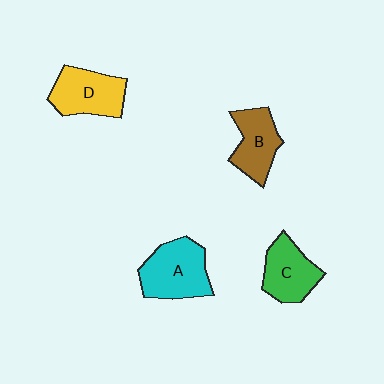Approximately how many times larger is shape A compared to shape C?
Approximately 1.2 times.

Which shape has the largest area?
Shape A (cyan).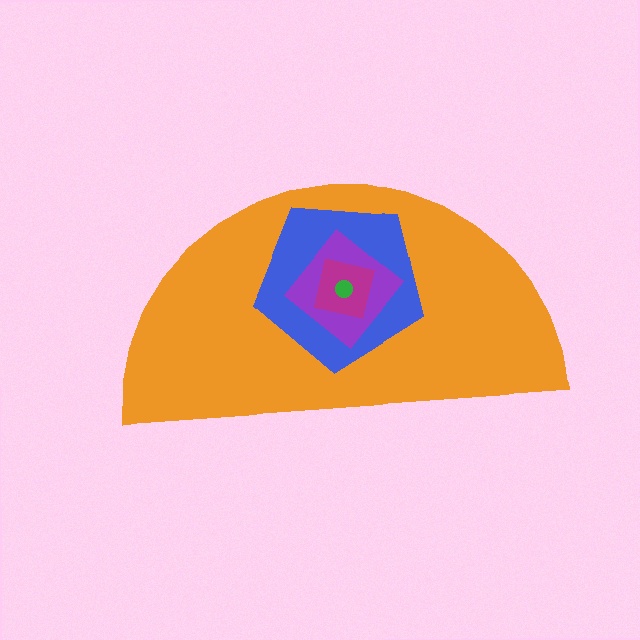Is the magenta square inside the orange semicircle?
Yes.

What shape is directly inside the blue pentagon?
The purple diamond.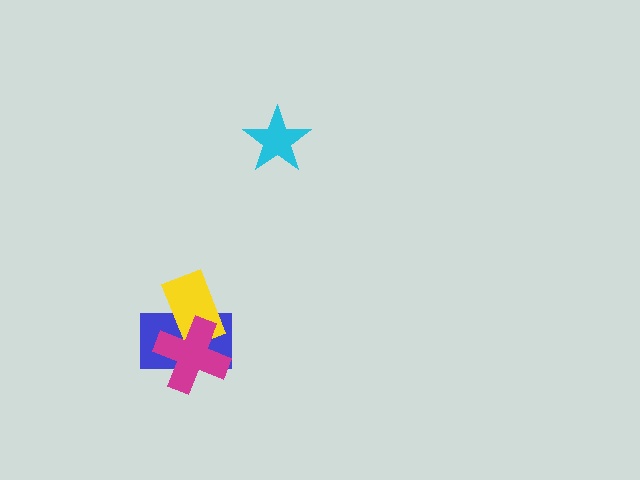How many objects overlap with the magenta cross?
2 objects overlap with the magenta cross.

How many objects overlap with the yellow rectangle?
2 objects overlap with the yellow rectangle.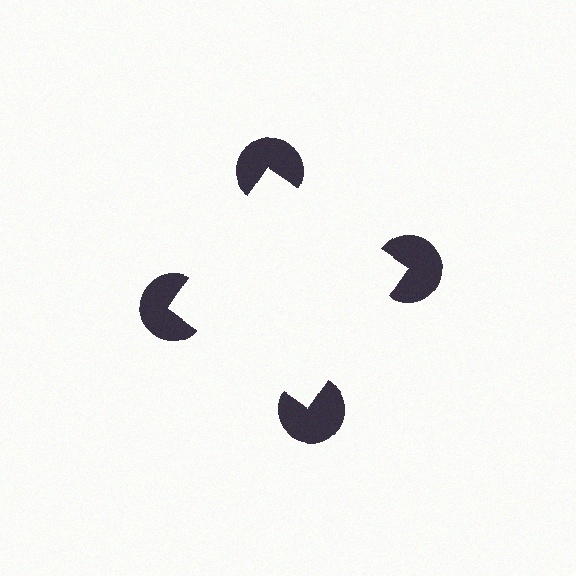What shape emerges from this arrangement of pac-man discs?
An illusory square — its edges are inferred from the aligned wedge cuts in the pac-man discs, not physically drawn.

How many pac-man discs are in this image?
There are 4 — one at each vertex of the illusory square.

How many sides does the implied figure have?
4 sides.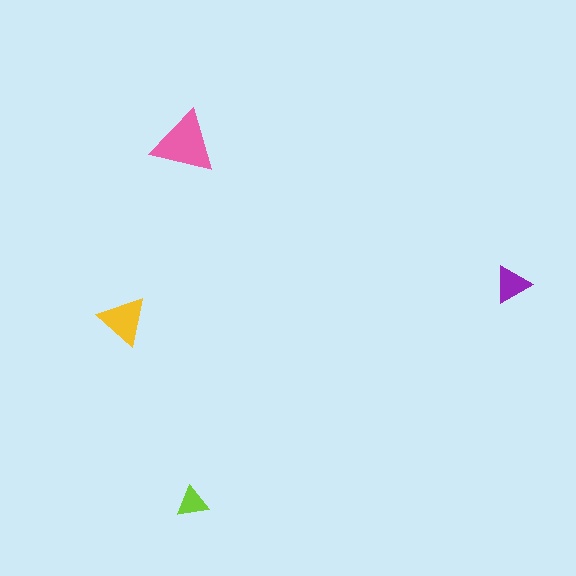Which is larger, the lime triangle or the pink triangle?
The pink one.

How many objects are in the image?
There are 4 objects in the image.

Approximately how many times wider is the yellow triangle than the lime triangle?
About 1.5 times wider.